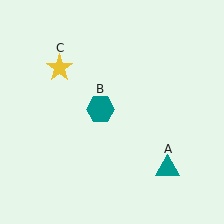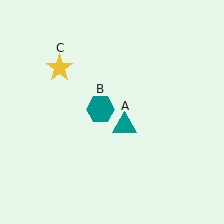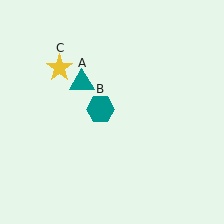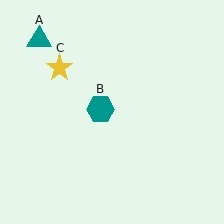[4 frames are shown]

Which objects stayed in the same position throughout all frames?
Teal hexagon (object B) and yellow star (object C) remained stationary.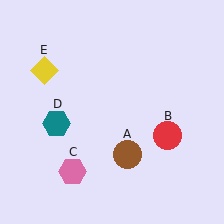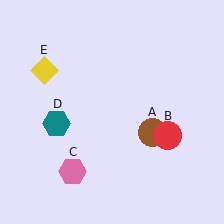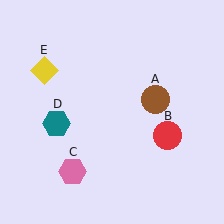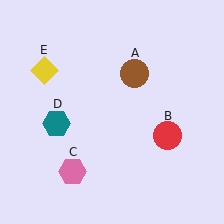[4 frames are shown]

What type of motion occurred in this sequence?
The brown circle (object A) rotated counterclockwise around the center of the scene.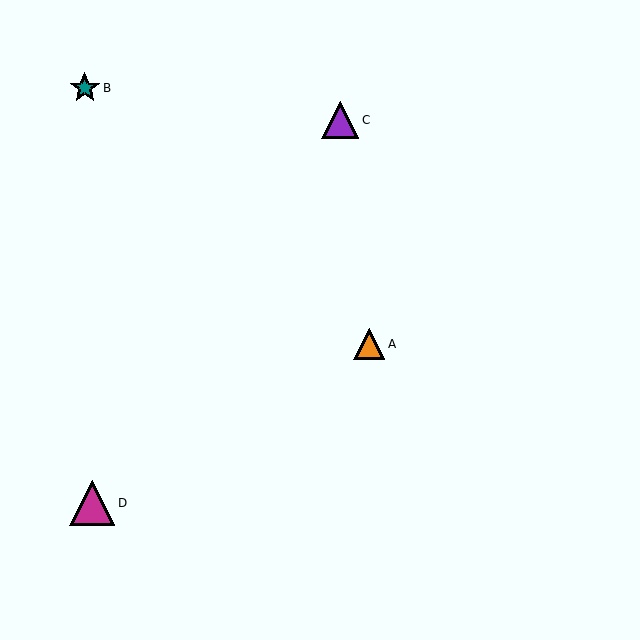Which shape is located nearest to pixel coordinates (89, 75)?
The teal star (labeled B) at (85, 88) is nearest to that location.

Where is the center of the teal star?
The center of the teal star is at (85, 88).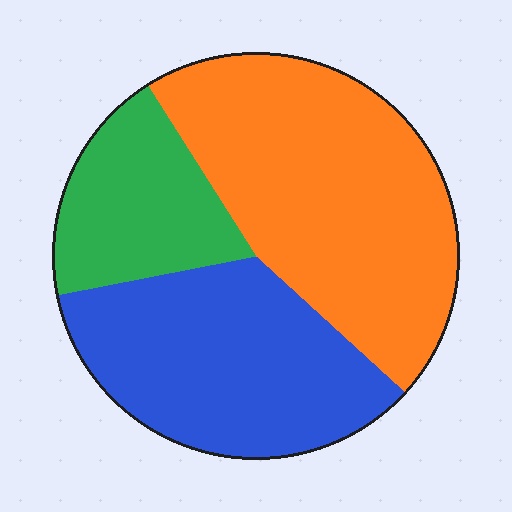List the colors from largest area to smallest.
From largest to smallest: orange, blue, green.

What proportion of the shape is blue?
Blue covers around 35% of the shape.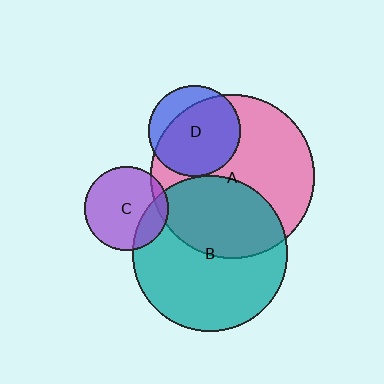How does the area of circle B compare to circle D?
Approximately 2.9 times.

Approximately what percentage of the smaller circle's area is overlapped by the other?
Approximately 40%.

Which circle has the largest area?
Circle A (pink).